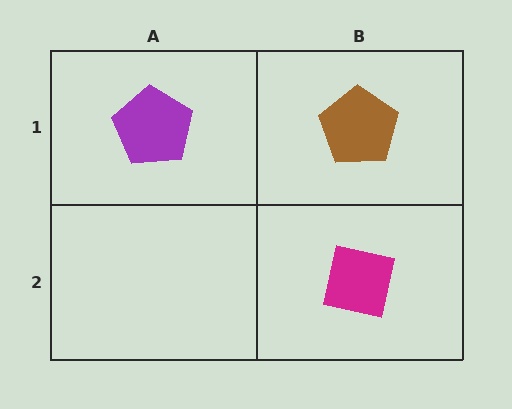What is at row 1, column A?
A purple pentagon.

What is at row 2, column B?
A magenta square.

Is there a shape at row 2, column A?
No, that cell is empty.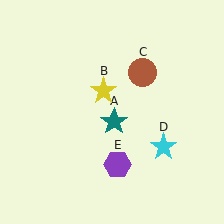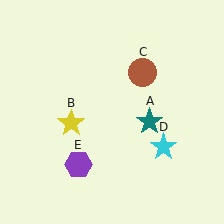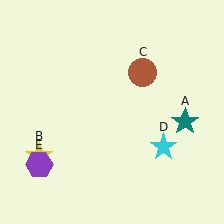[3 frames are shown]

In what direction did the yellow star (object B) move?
The yellow star (object B) moved down and to the left.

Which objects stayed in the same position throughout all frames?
Brown circle (object C) and cyan star (object D) remained stationary.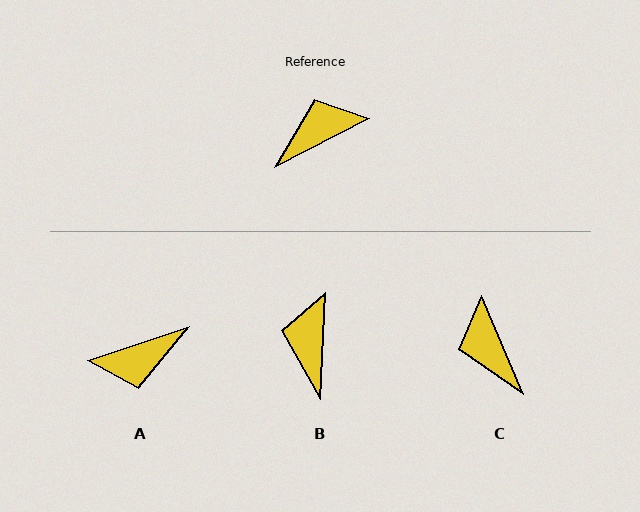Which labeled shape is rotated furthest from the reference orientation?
A, about 171 degrees away.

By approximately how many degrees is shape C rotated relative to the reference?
Approximately 86 degrees counter-clockwise.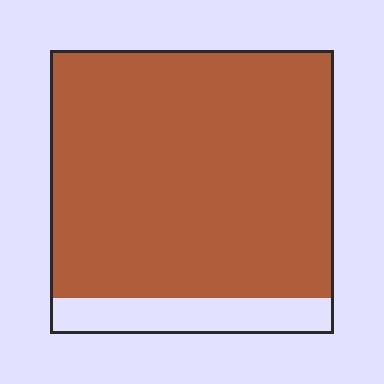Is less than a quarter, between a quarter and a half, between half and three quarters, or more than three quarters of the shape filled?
More than three quarters.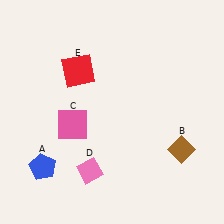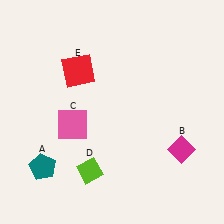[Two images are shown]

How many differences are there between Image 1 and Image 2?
There are 3 differences between the two images.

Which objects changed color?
A changed from blue to teal. B changed from brown to magenta. D changed from pink to lime.